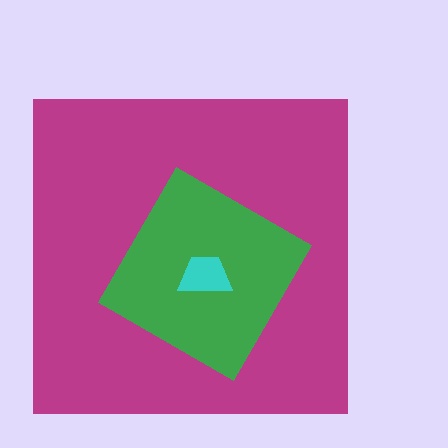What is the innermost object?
The cyan trapezoid.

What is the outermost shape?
The magenta square.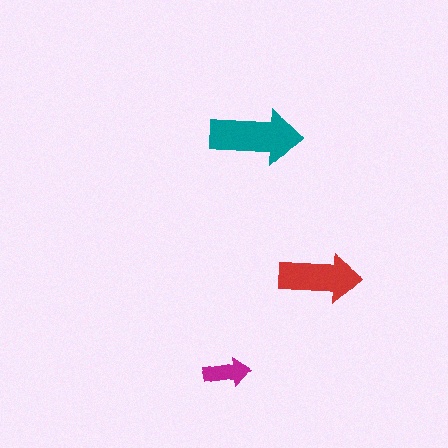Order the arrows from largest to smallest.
the teal one, the red one, the magenta one.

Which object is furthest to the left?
The magenta arrow is leftmost.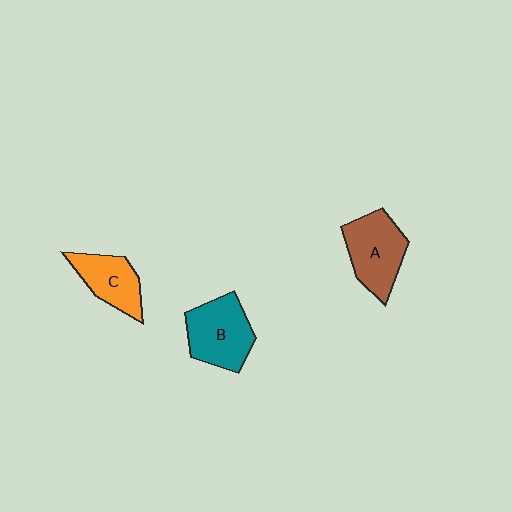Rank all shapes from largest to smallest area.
From largest to smallest: B (teal), A (brown), C (orange).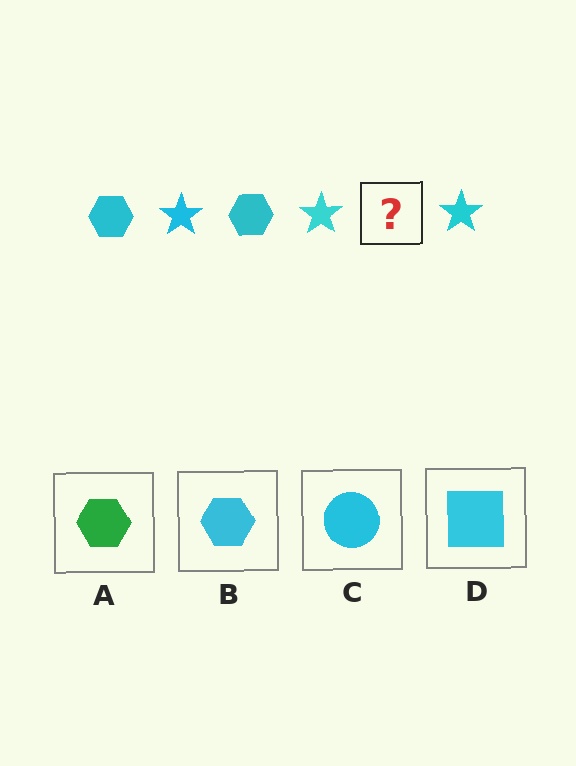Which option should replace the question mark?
Option B.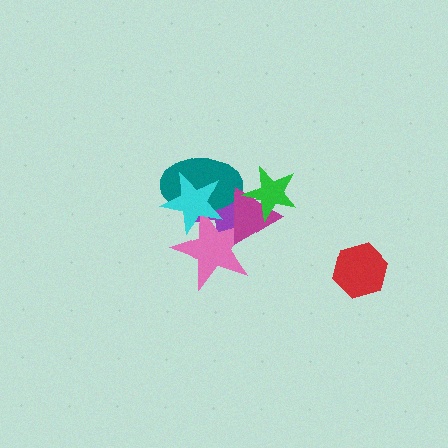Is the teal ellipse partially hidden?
Yes, it is partially covered by another shape.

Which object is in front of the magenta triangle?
The green star is in front of the magenta triangle.